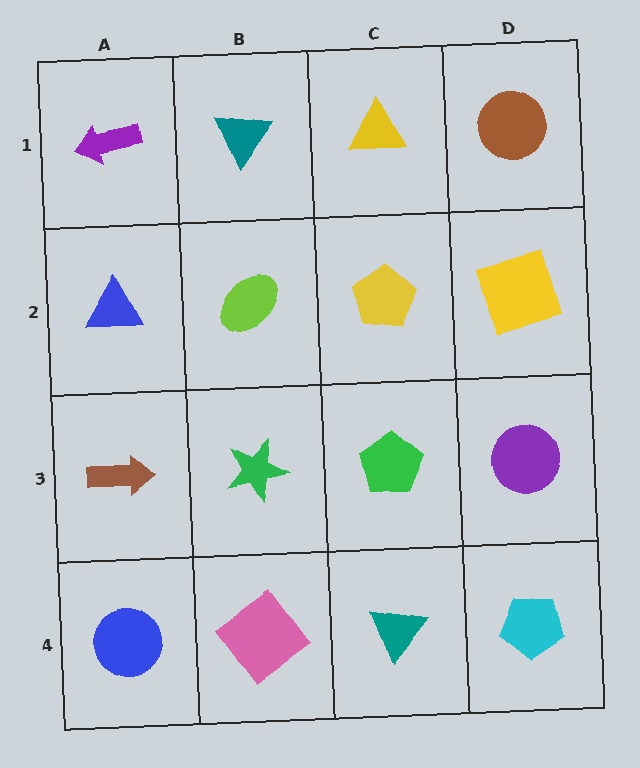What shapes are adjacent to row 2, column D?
A brown circle (row 1, column D), a purple circle (row 3, column D), a yellow pentagon (row 2, column C).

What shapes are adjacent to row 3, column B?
A lime ellipse (row 2, column B), a pink diamond (row 4, column B), a brown arrow (row 3, column A), a green pentagon (row 3, column C).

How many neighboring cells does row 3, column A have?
3.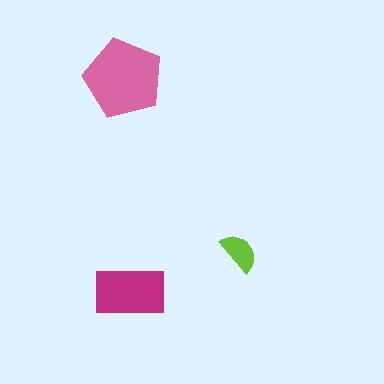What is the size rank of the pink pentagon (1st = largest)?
1st.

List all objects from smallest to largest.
The lime semicircle, the magenta rectangle, the pink pentagon.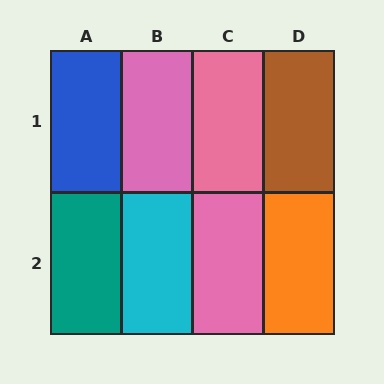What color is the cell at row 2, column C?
Pink.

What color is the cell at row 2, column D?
Orange.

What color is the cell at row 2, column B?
Cyan.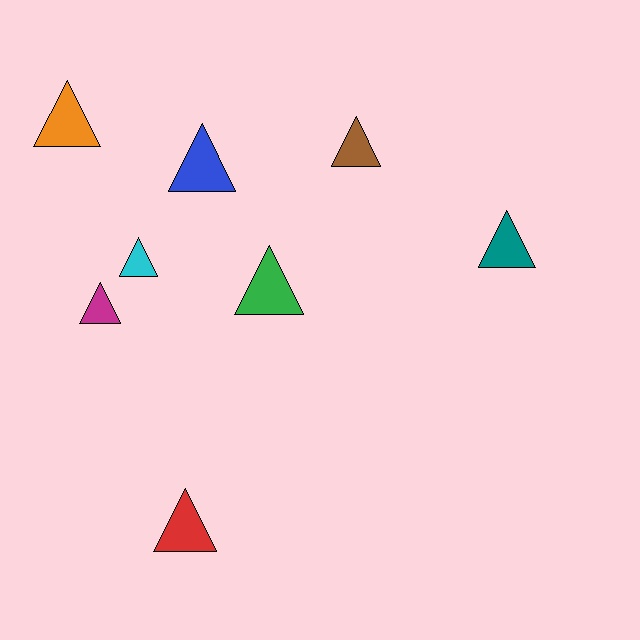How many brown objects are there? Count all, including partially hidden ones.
There is 1 brown object.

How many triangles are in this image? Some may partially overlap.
There are 8 triangles.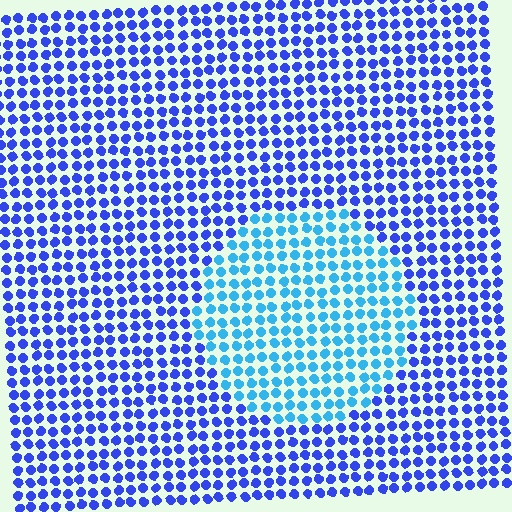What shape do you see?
I see a circle.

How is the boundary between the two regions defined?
The boundary is defined purely by a slight shift in hue (about 36 degrees). Spacing, size, and orientation are identical on both sides.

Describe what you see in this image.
The image is filled with small blue elements in a uniform arrangement. A circle-shaped region is visible where the elements are tinted to a slightly different hue, forming a subtle color boundary.